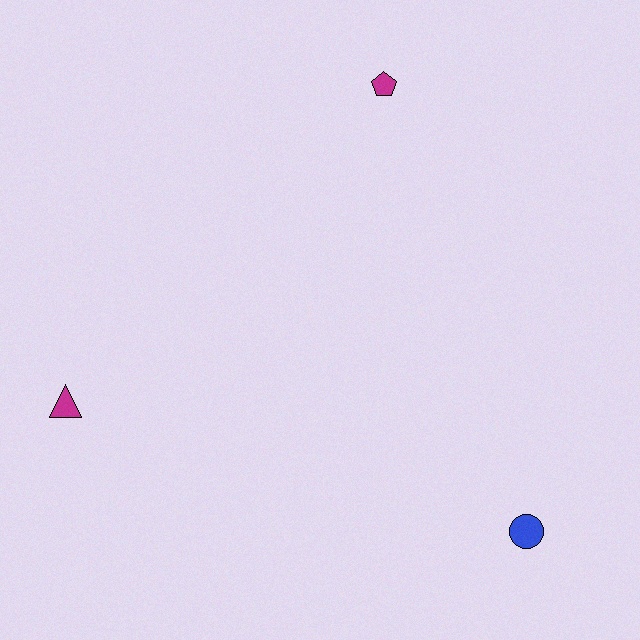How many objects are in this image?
There are 3 objects.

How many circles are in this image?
There is 1 circle.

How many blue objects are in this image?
There is 1 blue object.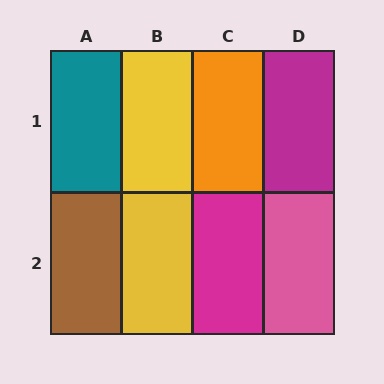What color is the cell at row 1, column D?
Magenta.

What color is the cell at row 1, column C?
Orange.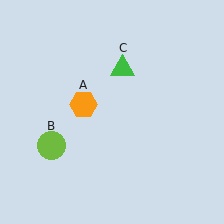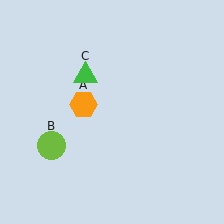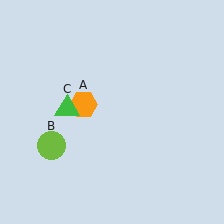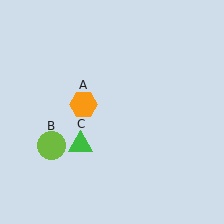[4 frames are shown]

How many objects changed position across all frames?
1 object changed position: green triangle (object C).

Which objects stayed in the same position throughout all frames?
Orange hexagon (object A) and lime circle (object B) remained stationary.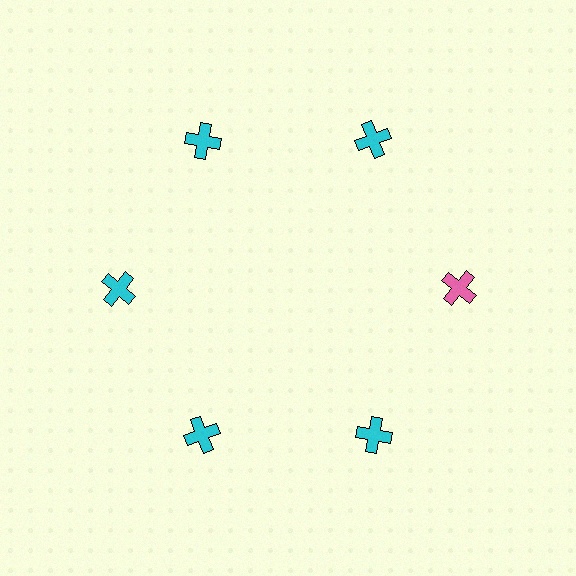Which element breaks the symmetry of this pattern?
The pink cross at roughly the 3 o'clock position breaks the symmetry. All other shapes are cyan crosses.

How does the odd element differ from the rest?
It has a different color: pink instead of cyan.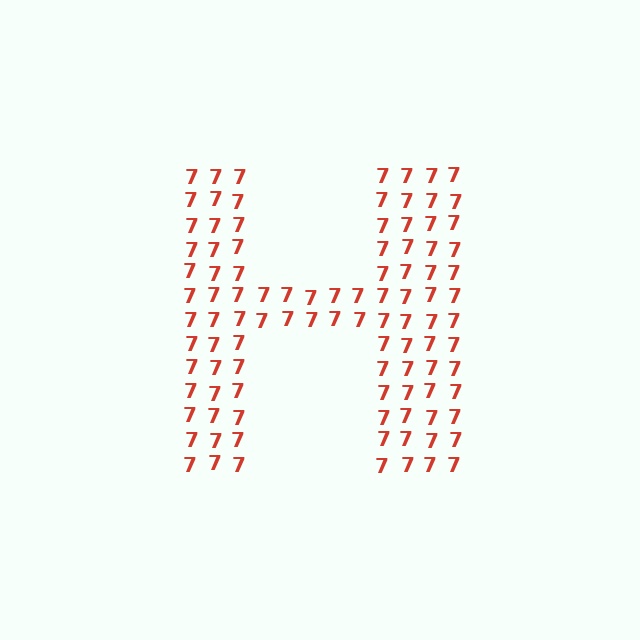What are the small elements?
The small elements are digit 7's.